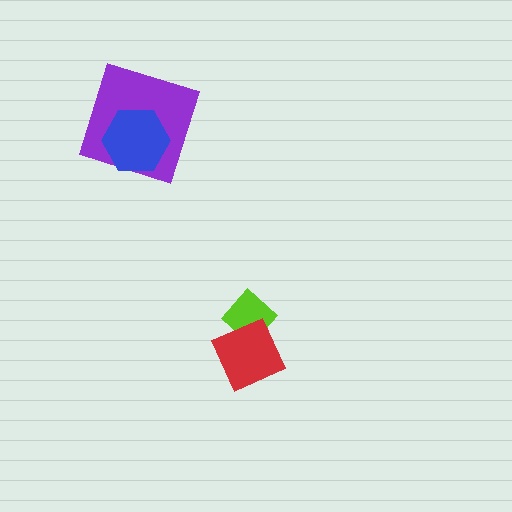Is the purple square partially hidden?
Yes, it is partially covered by another shape.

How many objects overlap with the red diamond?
1 object overlaps with the red diamond.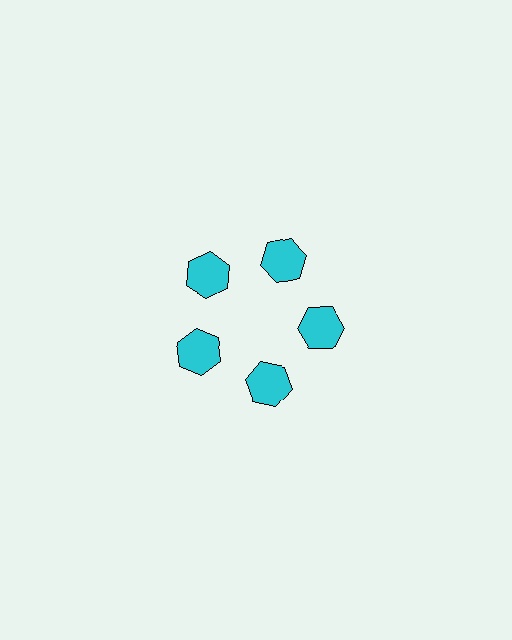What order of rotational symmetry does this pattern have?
This pattern has 5-fold rotational symmetry.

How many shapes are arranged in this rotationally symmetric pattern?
There are 5 shapes, arranged in 5 groups of 1.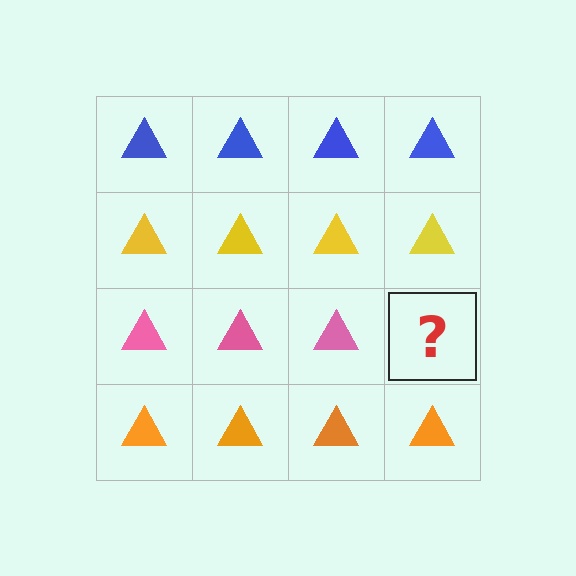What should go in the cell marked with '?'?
The missing cell should contain a pink triangle.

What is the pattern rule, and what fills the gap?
The rule is that each row has a consistent color. The gap should be filled with a pink triangle.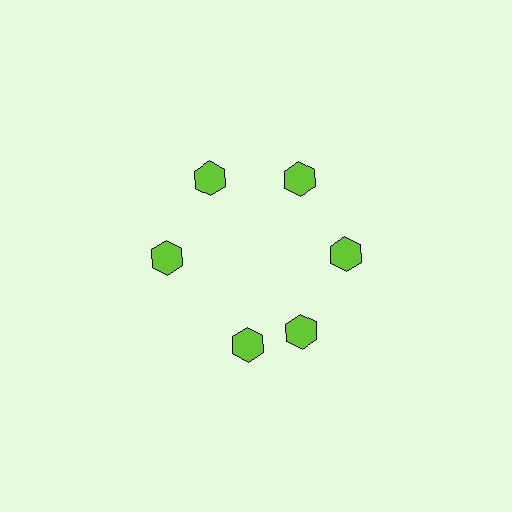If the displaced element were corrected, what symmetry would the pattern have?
It would have 6-fold rotational symmetry — the pattern would map onto itself every 60 degrees.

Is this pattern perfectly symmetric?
No. The 6 lime hexagons are arranged in a ring, but one element near the 7 o'clock position is rotated out of alignment along the ring, breaking the 6-fold rotational symmetry.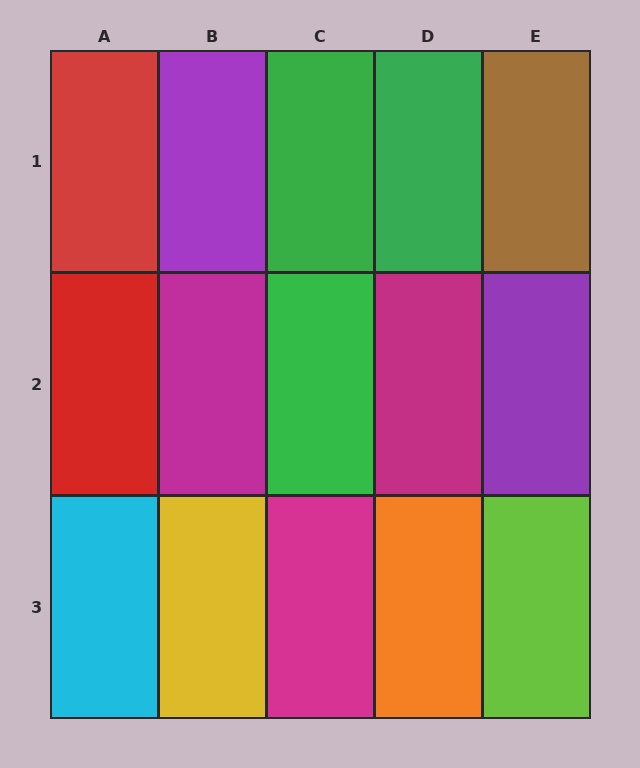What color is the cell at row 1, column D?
Green.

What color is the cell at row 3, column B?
Yellow.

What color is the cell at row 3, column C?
Magenta.